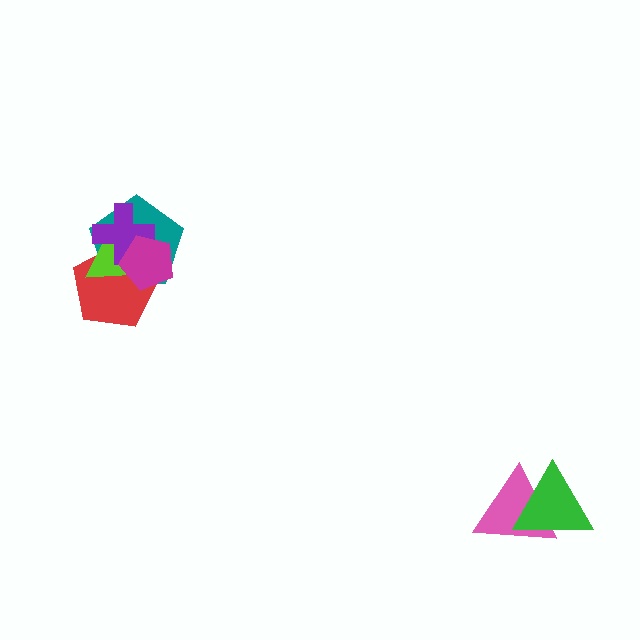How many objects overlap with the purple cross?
4 objects overlap with the purple cross.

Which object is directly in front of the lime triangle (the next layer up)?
The purple cross is directly in front of the lime triangle.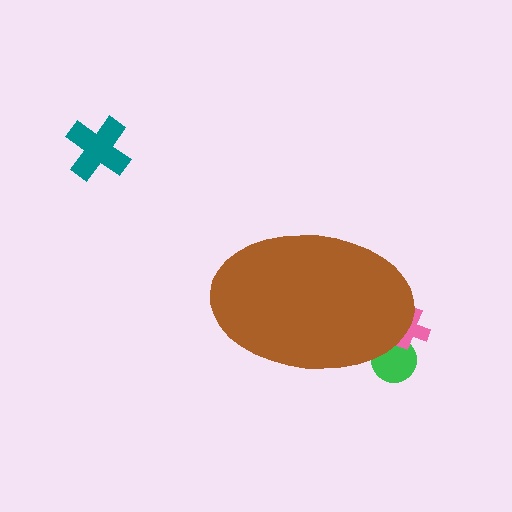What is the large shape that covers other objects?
A brown ellipse.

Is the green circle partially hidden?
Yes, the green circle is partially hidden behind the brown ellipse.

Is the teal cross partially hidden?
No, the teal cross is fully visible.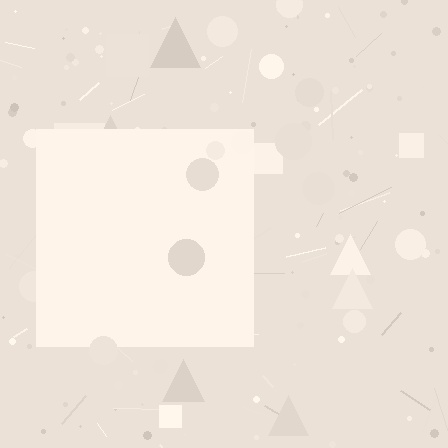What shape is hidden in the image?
A square is hidden in the image.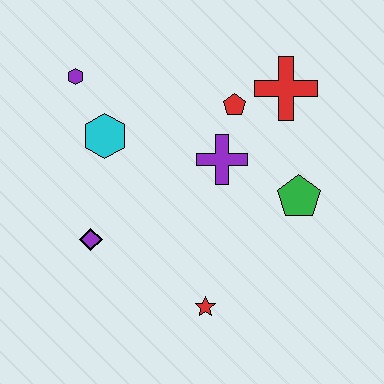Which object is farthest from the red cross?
The purple diamond is farthest from the red cross.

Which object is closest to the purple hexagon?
The cyan hexagon is closest to the purple hexagon.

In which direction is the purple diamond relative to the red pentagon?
The purple diamond is to the left of the red pentagon.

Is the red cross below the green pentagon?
No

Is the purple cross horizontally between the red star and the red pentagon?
Yes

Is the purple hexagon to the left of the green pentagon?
Yes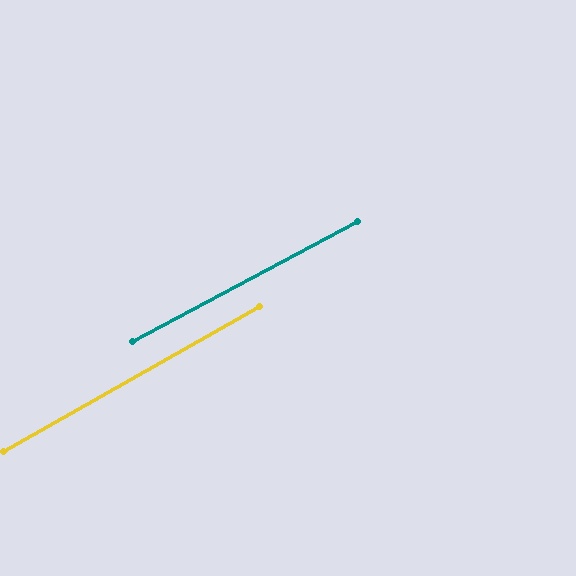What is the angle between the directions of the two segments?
Approximately 1 degree.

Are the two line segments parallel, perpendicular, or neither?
Parallel — their directions differ by only 1.3°.